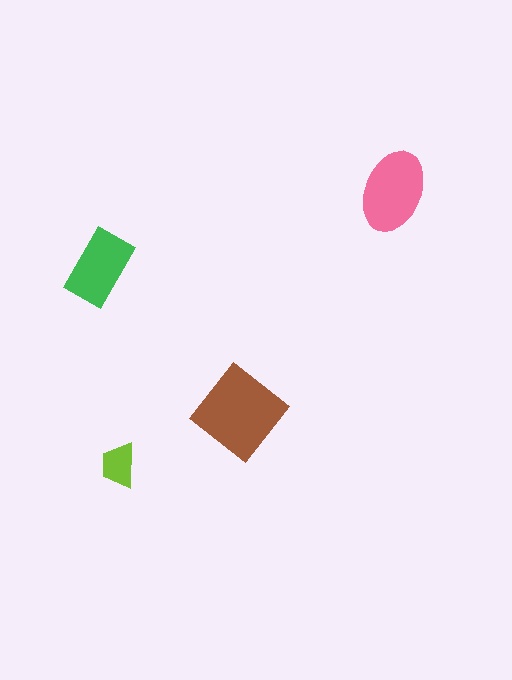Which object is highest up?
The pink ellipse is topmost.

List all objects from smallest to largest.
The lime trapezoid, the green rectangle, the pink ellipse, the brown diamond.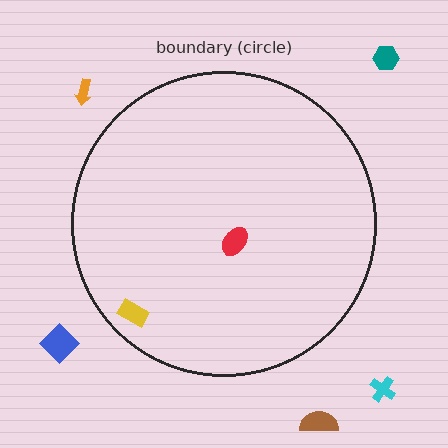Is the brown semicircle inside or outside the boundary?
Outside.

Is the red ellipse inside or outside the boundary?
Inside.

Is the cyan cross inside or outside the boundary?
Outside.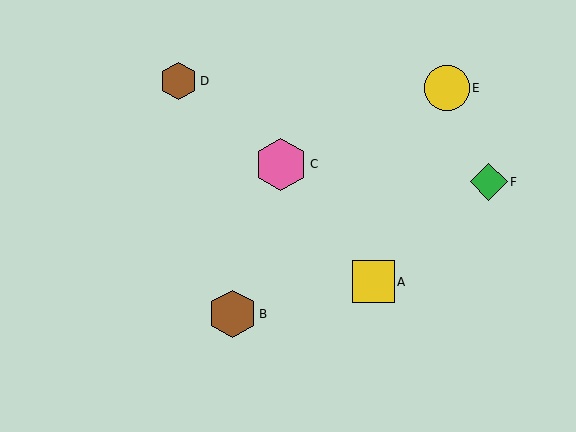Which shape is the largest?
The pink hexagon (labeled C) is the largest.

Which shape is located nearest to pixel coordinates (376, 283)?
The yellow square (labeled A) at (374, 282) is nearest to that location.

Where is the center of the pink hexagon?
The center of the pink hexagon is at (281, 164).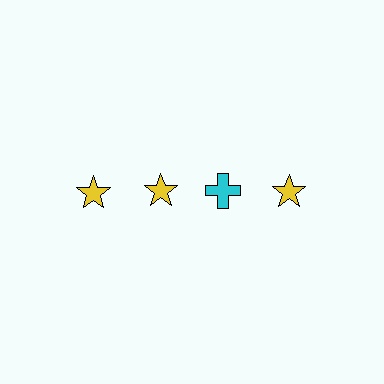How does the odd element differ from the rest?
It differs in both color (cyan instead of yellow) and shape (cross instead of star).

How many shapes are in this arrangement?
There are 4 shapes arranged in a grid pattern.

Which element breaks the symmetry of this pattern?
The cyan cross in the top row, center column breaks the symmetry. All other shapes are yellow stars.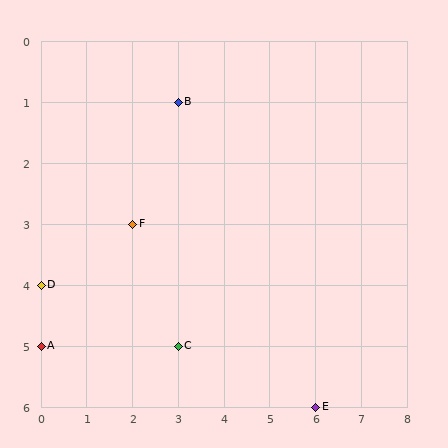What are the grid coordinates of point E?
Point E is at grid coordinates (6, 6).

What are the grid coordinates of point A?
Point A is at grid coordinates (0, 5).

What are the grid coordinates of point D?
Point D is at grid coordinates (0, 4).